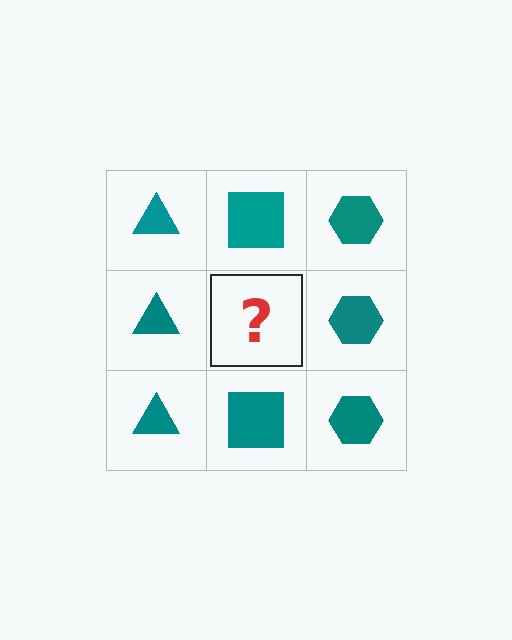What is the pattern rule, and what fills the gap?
The rule is that each column has a consistent shape. The gap should be filled with a teal square.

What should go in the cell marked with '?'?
The missing cell should contain a teal square.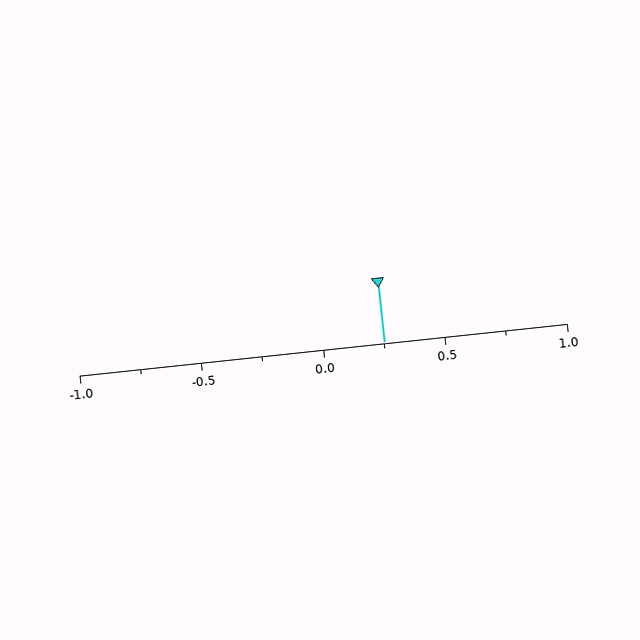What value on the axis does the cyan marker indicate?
The marker indicates approximately 0.25.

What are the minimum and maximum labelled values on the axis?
The axis runs from -1.0 to 1.0.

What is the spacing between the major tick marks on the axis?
The major ticks are spaced 0.5 apart.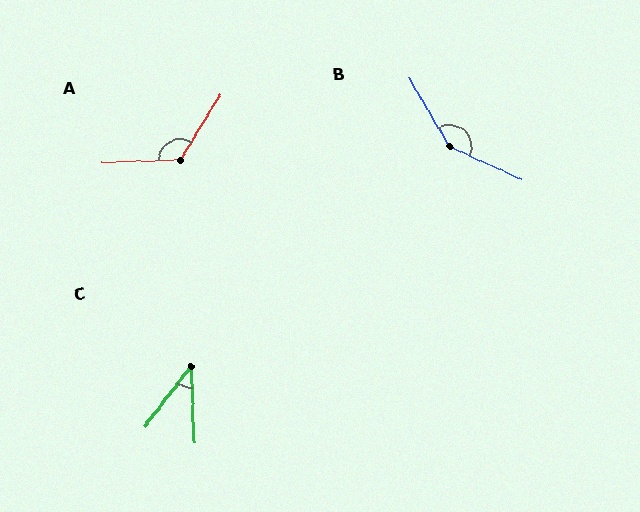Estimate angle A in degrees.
Approximately 124 degrees.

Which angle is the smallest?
C, at approximately 40 degrees.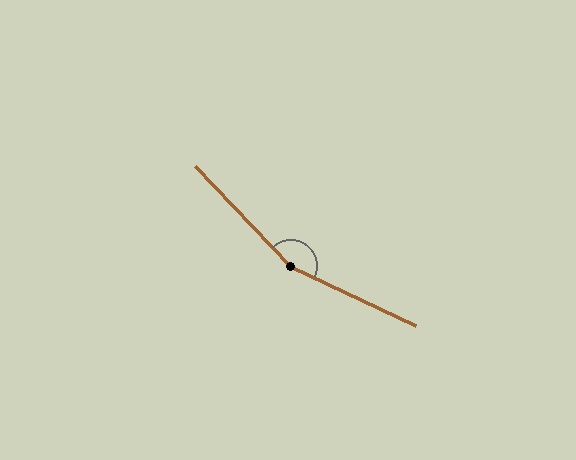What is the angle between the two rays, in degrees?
Approximately 159 degrees.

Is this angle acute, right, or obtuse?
It is obtuse.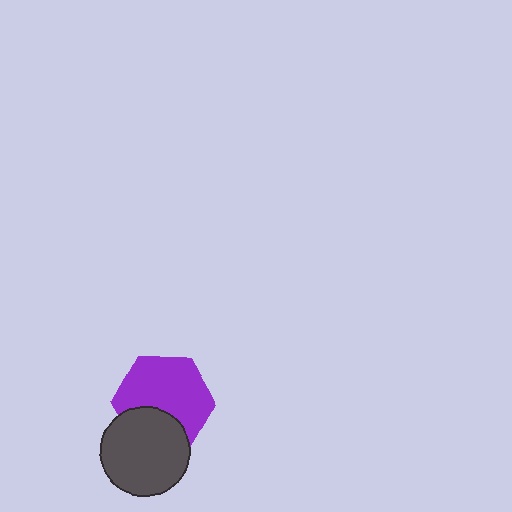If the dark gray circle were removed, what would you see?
You would see the complete purple hexagon.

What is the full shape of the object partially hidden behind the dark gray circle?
The partially hidden object is a purple hexagon.